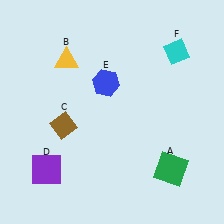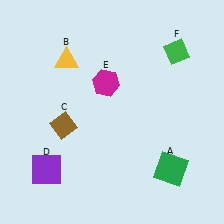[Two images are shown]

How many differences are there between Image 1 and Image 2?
There are 2 differences between the two images.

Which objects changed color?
E changed from blue to magenta. F changed from cyan to green.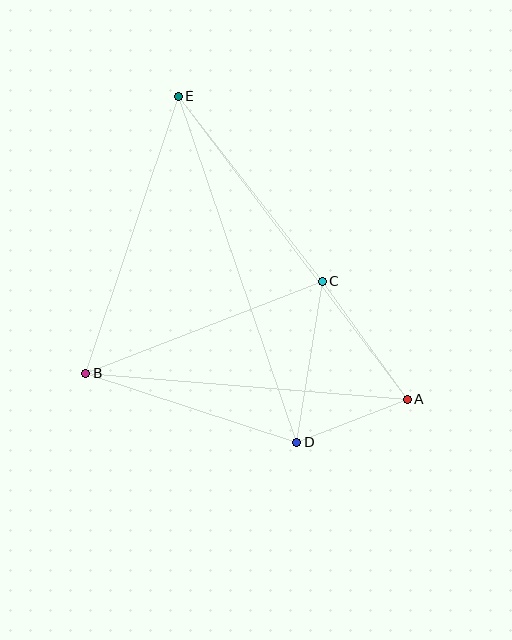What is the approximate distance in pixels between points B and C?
The distance between B and C is approximately 254 pixels.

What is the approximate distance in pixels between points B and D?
The distance between B and D is approximately 222 pixels.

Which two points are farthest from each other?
Points A and E are farthest from each other.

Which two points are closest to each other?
Points A and D are closest to each other.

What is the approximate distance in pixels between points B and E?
The distance between B and E is approximately 292 pixels.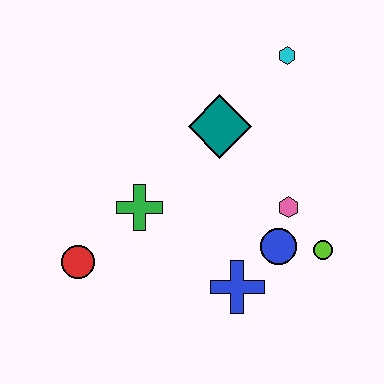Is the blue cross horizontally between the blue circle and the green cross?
Yes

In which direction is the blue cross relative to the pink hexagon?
The blue cross is below the pink hexagon.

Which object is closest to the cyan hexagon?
The teal diamond is closest to the cyan hexagon.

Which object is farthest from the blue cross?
The cyan hexagon is farthest from the blue cross.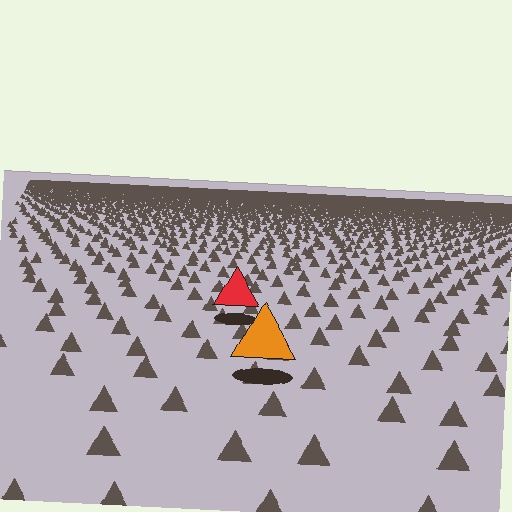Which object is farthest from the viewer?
The red triangle is farthest from the viewer. It appears smaller and the ground texture around it is denser.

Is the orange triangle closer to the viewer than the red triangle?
Yes. The orange triangle is closer — you can tell from the texture gradient: the ground texture is coarser near it.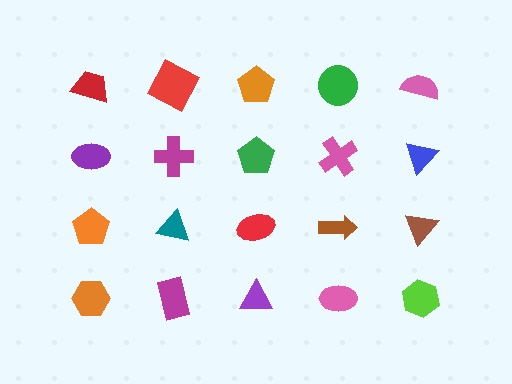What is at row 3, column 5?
A brown triangle.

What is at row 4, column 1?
An orange hexagon.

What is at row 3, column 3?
A red ellipse.